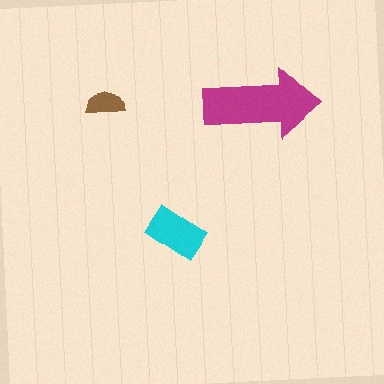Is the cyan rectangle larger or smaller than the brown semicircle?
Larger.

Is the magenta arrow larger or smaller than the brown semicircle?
Larger.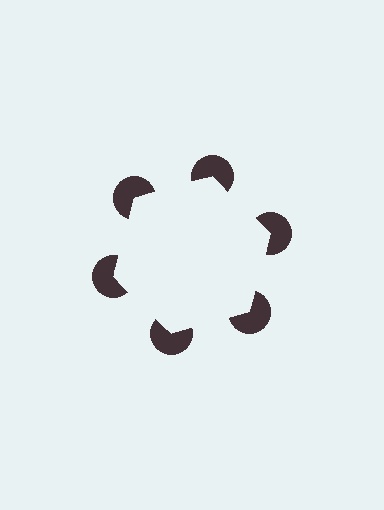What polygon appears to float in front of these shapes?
An illusory hexagon — its edges are inferred from the aligned wedge cuts in the pac-man discs, not physically drawn.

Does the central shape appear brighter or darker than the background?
It typically appears slightly brighter than the background, even though no actual brightness change is drawn.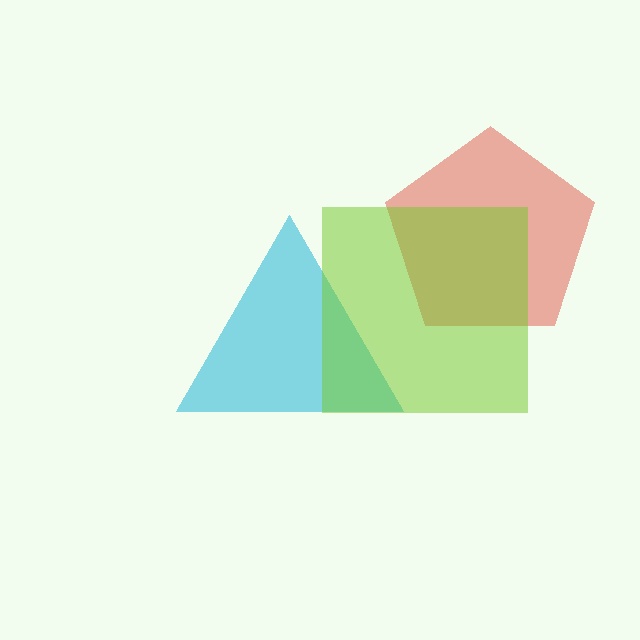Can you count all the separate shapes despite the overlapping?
Yes, there are 3 separate shapes.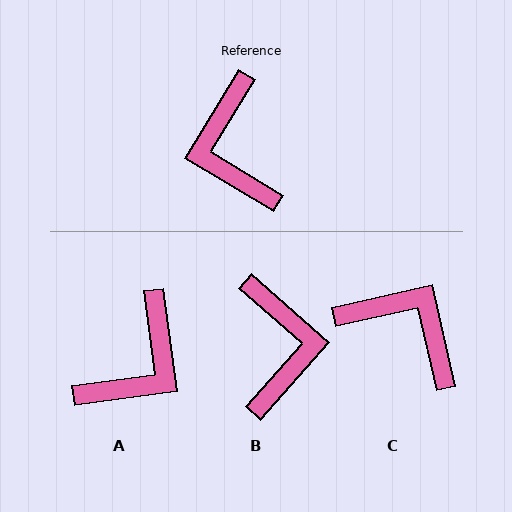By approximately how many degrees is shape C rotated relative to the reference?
Approximately 136 degrees clockwise.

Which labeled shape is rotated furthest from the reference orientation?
B, about 170 degrees away.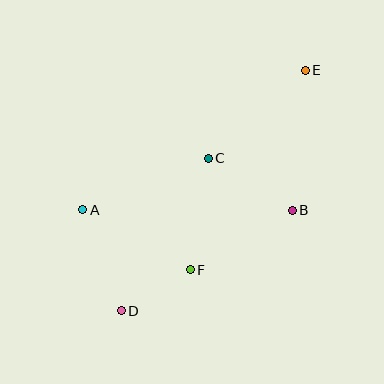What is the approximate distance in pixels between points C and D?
The distance between C and D is approximately 176 pixels.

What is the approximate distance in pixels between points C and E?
The distance between C and E is approximately 131 pixels.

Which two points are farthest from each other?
Points D and E are farthest from each other.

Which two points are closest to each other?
Points D and F are closest to each other.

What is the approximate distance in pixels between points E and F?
The distance between E and F is approximately 230 pixels.